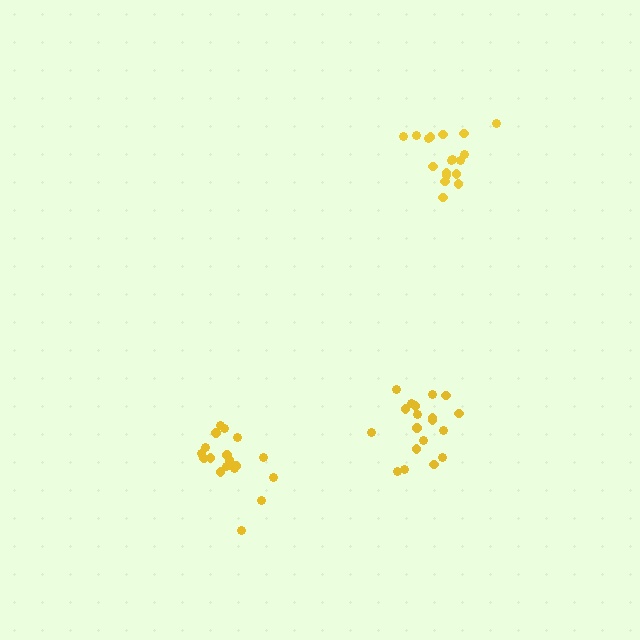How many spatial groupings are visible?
There are 3 spatial groupings.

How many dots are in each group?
Group 1: 19 dots, Group 2: 18 dots, Group 3: 18 dots (55 total).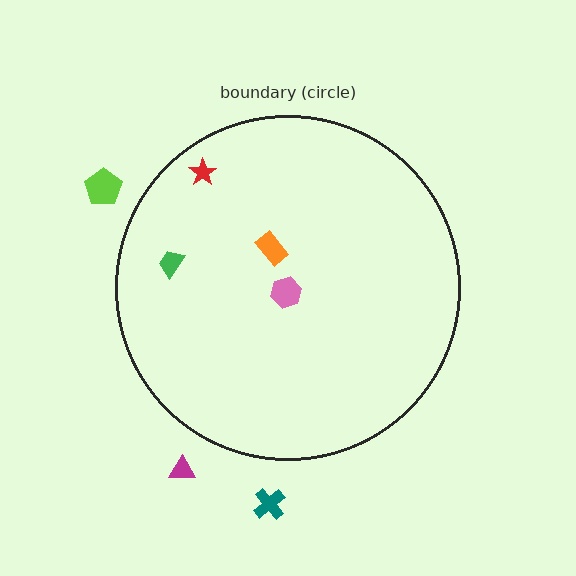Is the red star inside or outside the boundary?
Inside.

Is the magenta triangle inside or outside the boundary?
Outside.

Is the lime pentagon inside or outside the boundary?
Outside.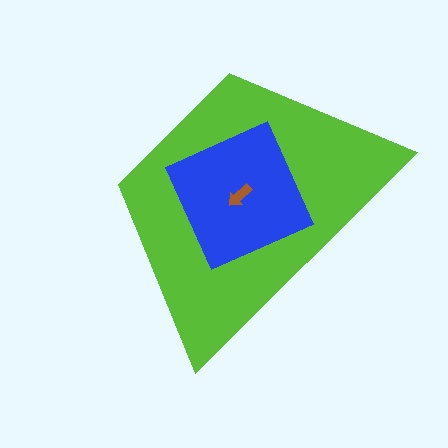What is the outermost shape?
The lime trapezoid.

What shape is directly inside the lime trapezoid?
The blue square.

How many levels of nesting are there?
3.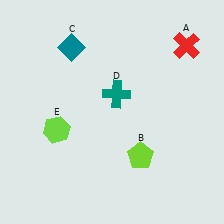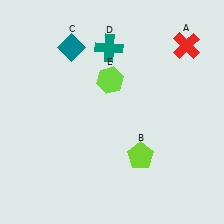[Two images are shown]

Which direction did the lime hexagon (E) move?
The lime hexagon (E) moved right.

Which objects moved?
The objects that moved are: the teal cross (D), the lime hexagon (E).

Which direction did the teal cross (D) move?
The teal cross (D) moved up.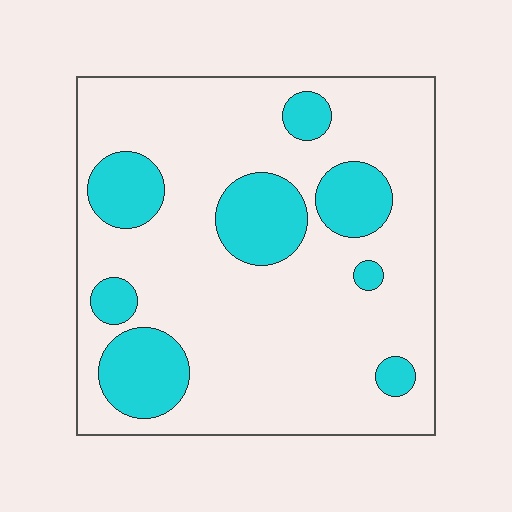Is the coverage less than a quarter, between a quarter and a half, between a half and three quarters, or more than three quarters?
Less than a quarter.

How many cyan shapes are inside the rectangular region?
8.